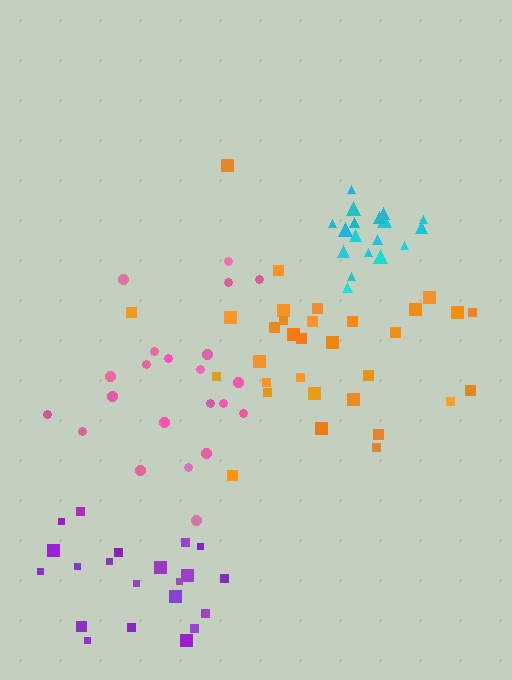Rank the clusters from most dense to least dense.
cyan, purple, orange, pink.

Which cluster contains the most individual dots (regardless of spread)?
Orange (32).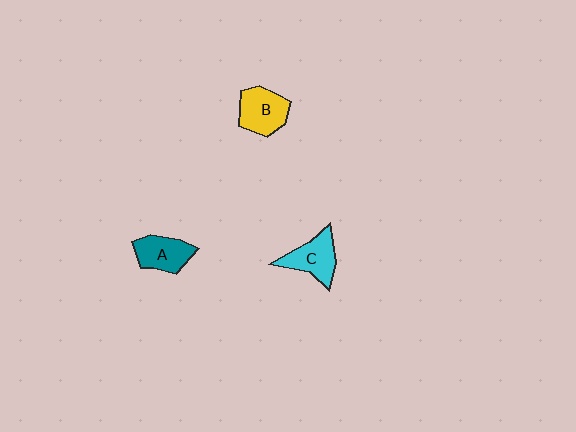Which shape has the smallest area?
Shape A (teal).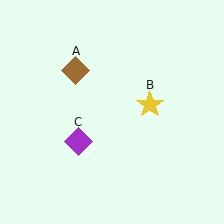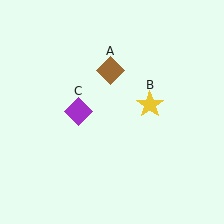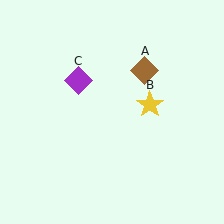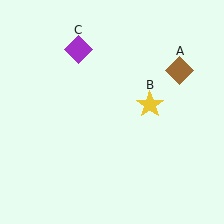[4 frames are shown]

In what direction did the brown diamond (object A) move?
The brown diamond (object A) moved right.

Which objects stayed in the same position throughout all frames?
Yellow star (object B) remained stationary.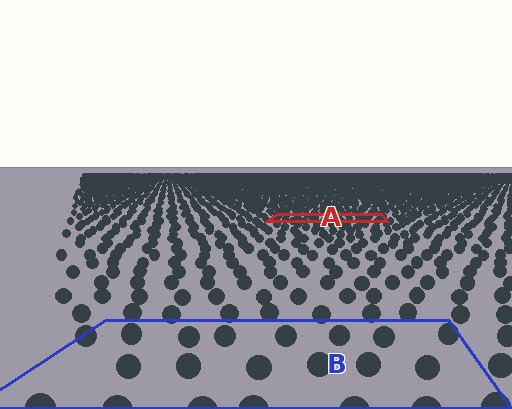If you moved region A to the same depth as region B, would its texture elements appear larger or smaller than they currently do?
They would appear larger. At a closer depth, the same texture elements are projected at a bigger on-screen size.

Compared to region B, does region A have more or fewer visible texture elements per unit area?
Region A has more texture elements per unit area — they are packed more densely because it is farther away.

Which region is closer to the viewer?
Region B is closer. The texture elements there are larger and more spread out.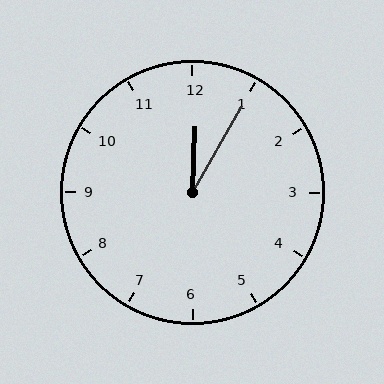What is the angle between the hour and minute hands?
Approximately 28 degrees.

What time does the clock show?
12:05.